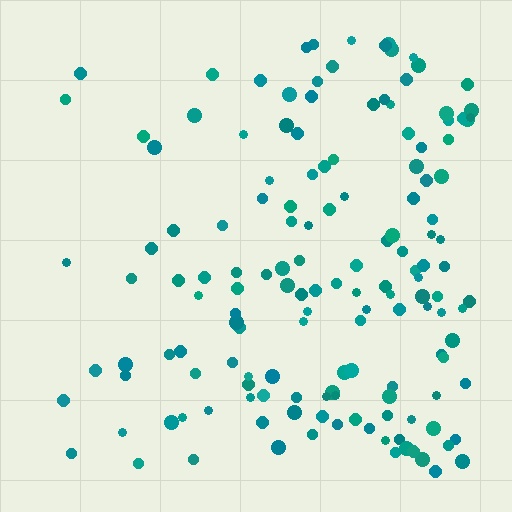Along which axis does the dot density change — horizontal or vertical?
Horizontal.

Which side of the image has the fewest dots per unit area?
The left.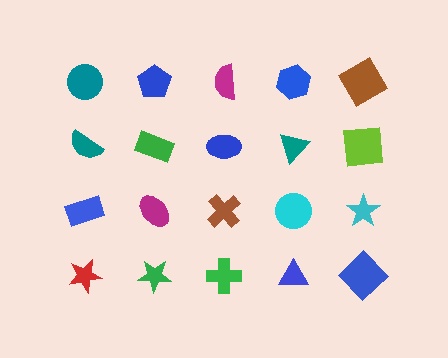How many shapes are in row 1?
5 shapes.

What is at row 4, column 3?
A green cross.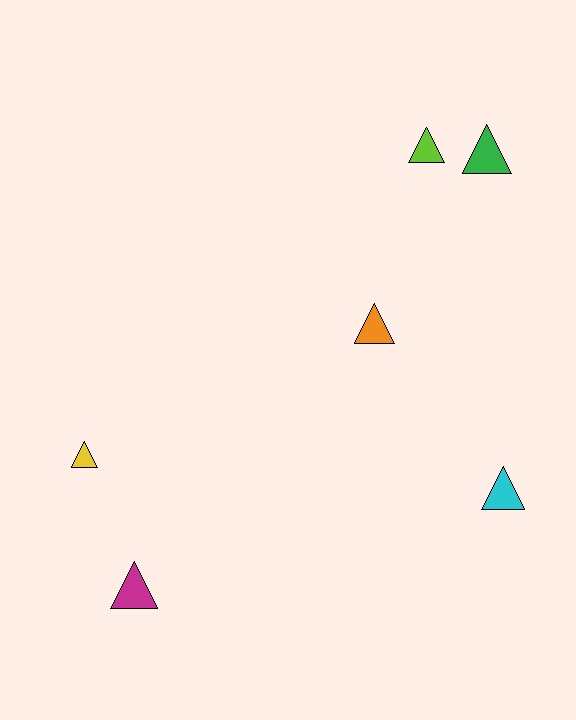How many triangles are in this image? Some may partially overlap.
There are 6 triangles.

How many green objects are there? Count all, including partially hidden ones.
There is 1 green object.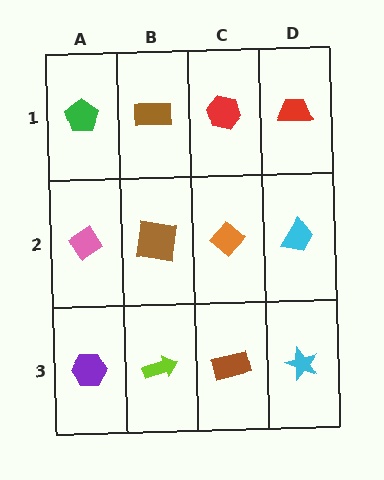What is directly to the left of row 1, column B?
A green pentagon.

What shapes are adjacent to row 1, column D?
A cyan trapezoid (row 2, column D), a red hexagon (row 1, column C).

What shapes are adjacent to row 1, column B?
A brown square (row 2, column B), a green pentagon (row 1, column A), a red hexagon (row 1, column C).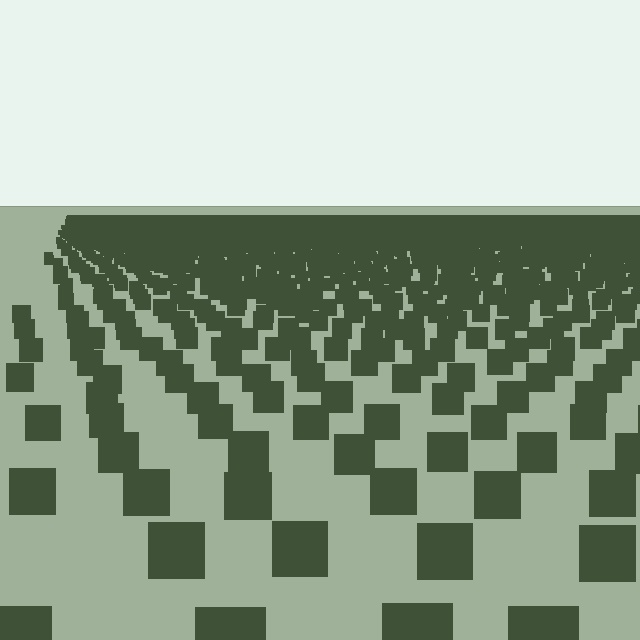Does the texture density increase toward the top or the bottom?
Density increases toward the top.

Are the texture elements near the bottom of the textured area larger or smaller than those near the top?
Larger. Near the bottom, elements are closer to the viewer and appear at a bigger on-screen size.